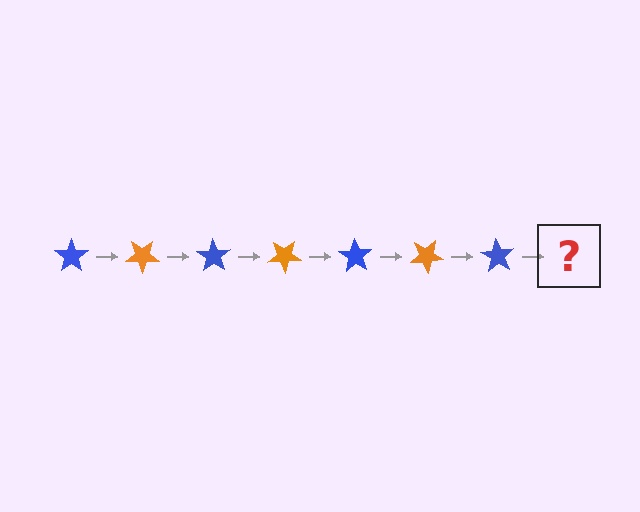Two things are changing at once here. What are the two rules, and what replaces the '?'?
The two rules are that it rotates 35 degrees each step and the color cycles through blue and orange. The '?' should be an orange star, rotated 245 degrees from the start.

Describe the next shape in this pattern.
It should be an orange star, rotated 245 degrees from the start.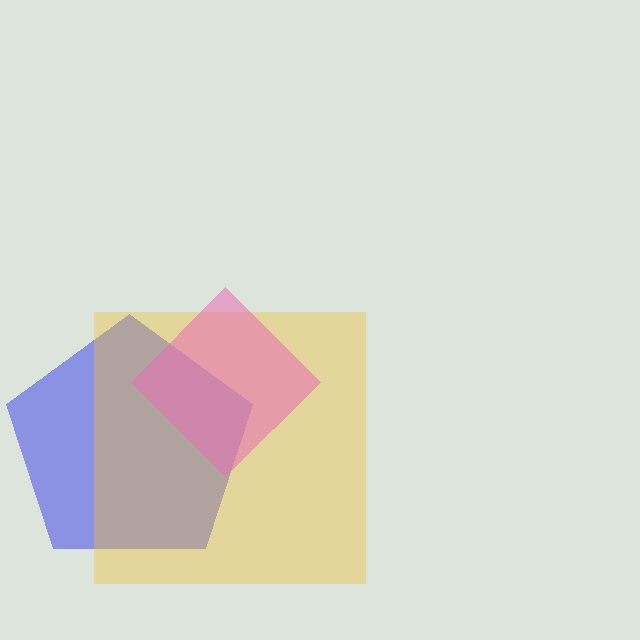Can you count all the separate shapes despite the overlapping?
Yes, there are 3 separate shapes.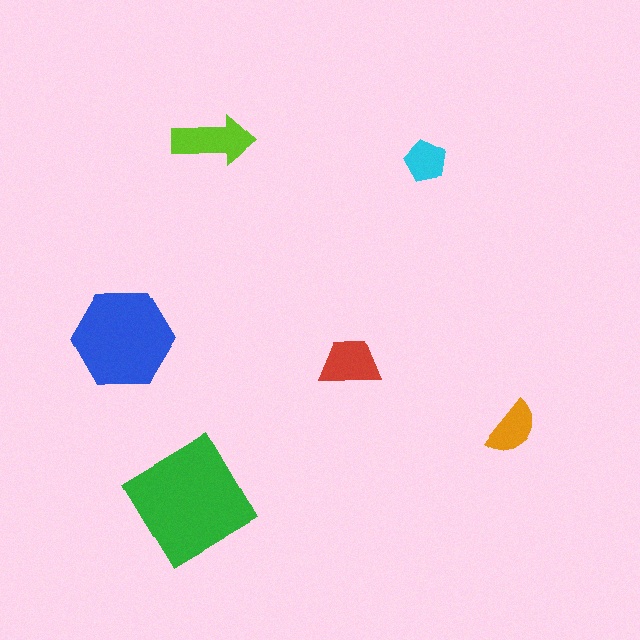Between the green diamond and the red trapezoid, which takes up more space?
The green diamond.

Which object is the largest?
The green diamond.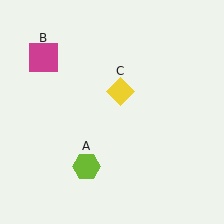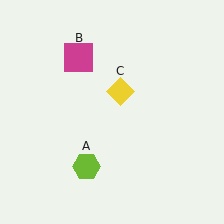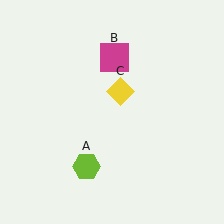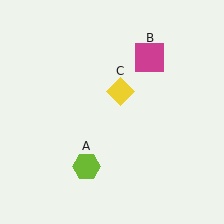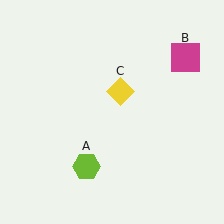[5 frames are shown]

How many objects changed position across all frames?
1 object changed position: magenta square (object B).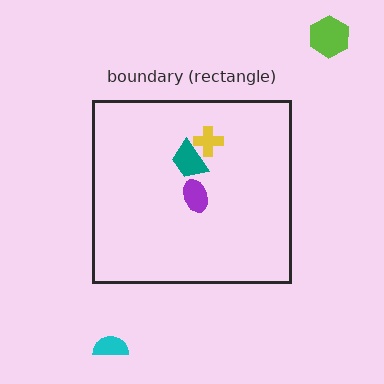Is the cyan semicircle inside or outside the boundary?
Outside.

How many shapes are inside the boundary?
3 inside, 2 outside.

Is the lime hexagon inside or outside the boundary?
Outside.